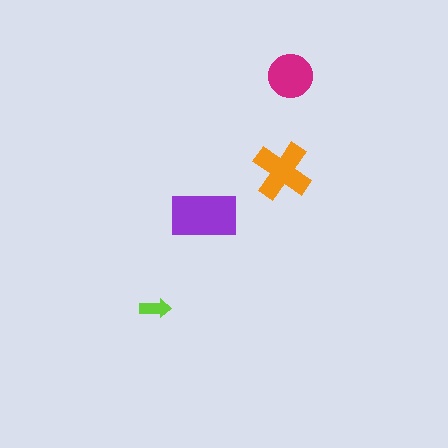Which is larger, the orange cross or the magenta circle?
The orange cross.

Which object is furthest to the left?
The lime arrow is leftmost.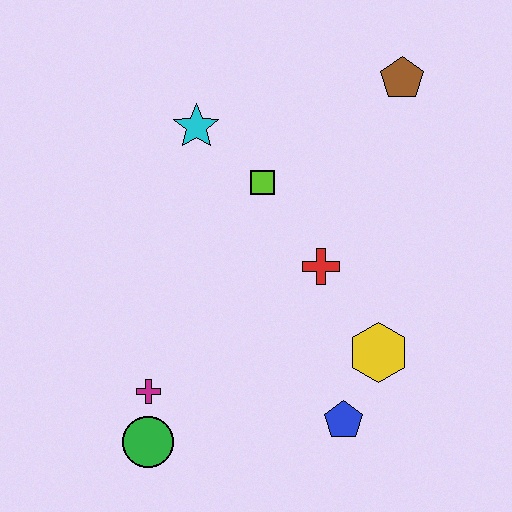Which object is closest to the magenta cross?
The green circle is closest to the magenta cross.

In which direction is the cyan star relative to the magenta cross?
The cyan star is above the magenta cross.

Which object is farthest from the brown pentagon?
The green circle is farthest from the brown pentagon.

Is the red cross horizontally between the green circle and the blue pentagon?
Yes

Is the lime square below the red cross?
No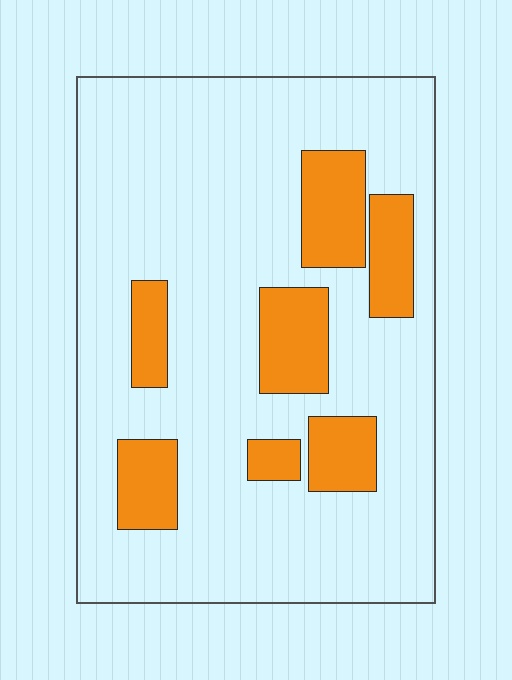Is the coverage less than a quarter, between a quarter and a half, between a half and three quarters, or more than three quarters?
Less than a quarter.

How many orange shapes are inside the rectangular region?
7.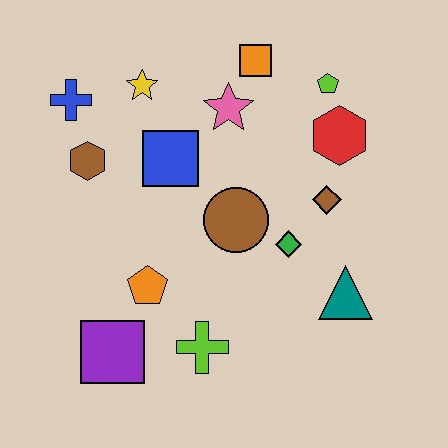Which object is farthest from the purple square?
The lime pentagon is farthest from the purple square.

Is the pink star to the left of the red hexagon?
Yes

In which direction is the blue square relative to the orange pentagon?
The blue square is above the orange pentagon.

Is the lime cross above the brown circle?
No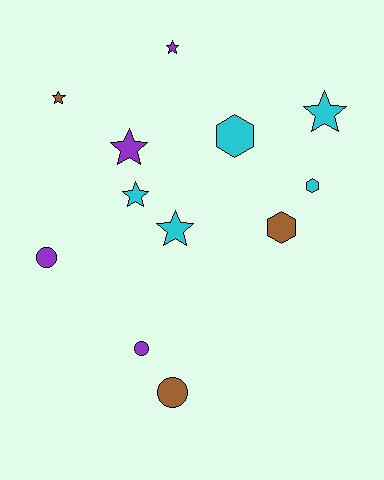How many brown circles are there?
There is 1 brown circle.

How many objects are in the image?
There are 12 objects.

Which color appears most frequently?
Cyan, with 5 objects.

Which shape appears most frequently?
Star, with 6 objects.